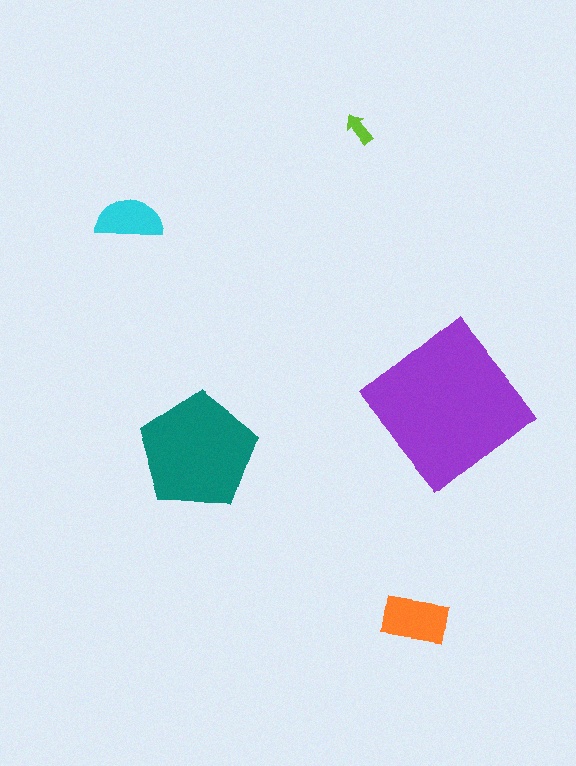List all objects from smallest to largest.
The lime arrow, the cyan semicircle, the orange rectangle, the teal pentagon, the purple diamond.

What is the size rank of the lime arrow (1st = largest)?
5th.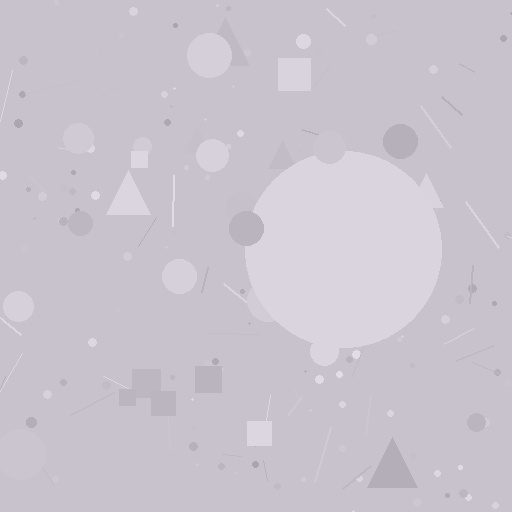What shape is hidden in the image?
A circle is hidden in the image.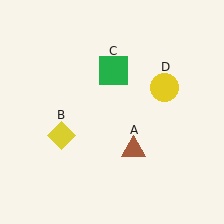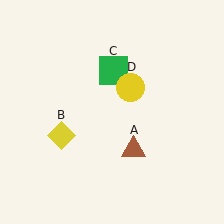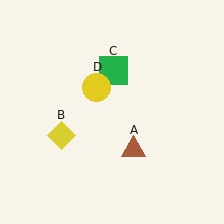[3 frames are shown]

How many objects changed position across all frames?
1 object changed position: yellow circle (object D).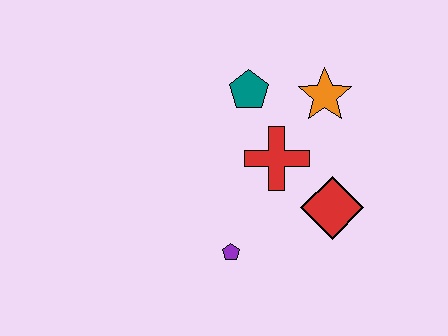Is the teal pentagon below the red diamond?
No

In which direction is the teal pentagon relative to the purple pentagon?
The teal pentagon is above the purple pentagon.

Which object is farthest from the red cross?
The purple pentagon is farthest from the red cross.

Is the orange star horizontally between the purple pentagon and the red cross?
No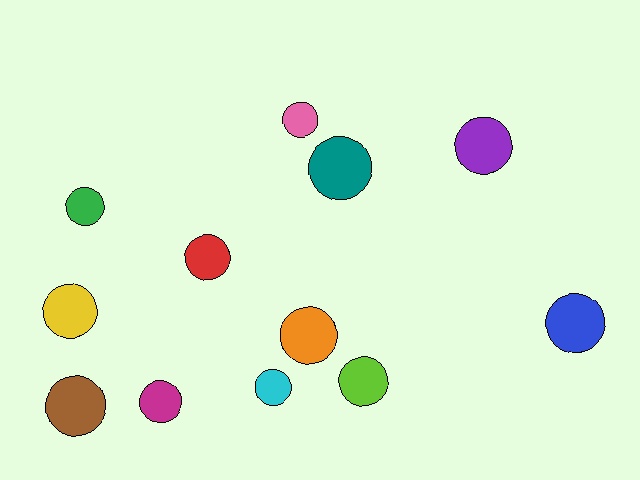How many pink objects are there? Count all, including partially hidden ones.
There is 1 pink object.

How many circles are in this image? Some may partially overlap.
There are 12 circles.